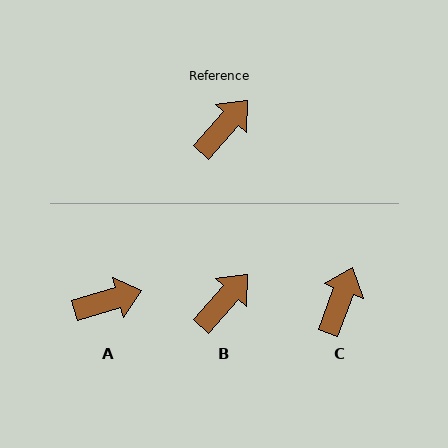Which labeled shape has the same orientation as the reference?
B.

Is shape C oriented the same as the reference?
No, it is off by about 21 degrees.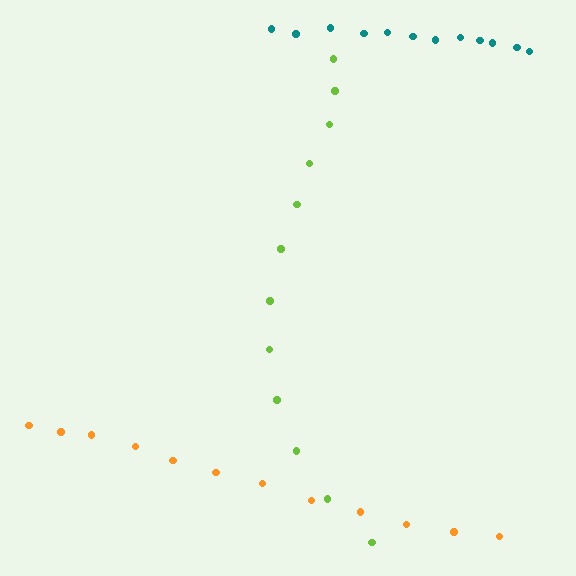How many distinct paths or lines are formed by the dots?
There are 3 distinct paths.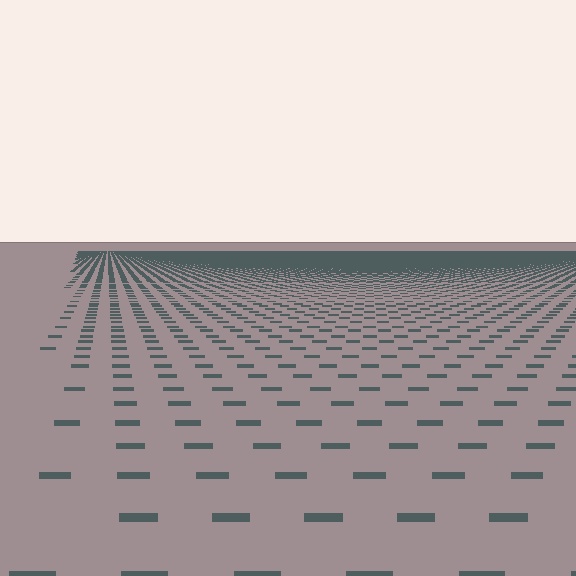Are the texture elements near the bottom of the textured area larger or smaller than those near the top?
Larger. Near the bottom, elements are closer to the viewer and appear at a bigger on-screen size.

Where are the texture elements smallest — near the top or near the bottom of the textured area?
Near the top.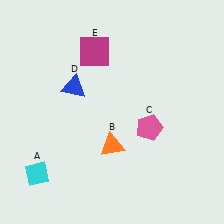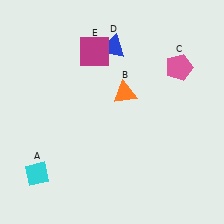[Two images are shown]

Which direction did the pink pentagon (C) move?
The pink pentagon (C) moved up.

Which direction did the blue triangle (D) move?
The blue triangle (D) moved up.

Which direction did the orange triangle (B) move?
The orange triangle (B) moved up.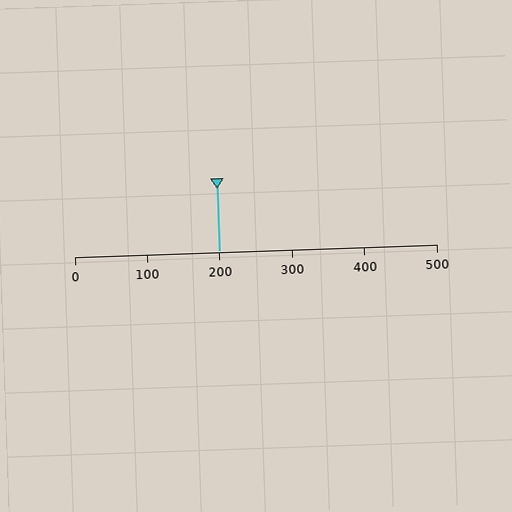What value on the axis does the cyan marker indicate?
The marker indicates approximately 200.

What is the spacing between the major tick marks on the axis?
The major ticks are spaced 100 apart.